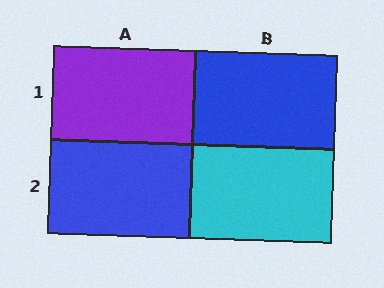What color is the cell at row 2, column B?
Cyan.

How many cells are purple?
1 cell is purple.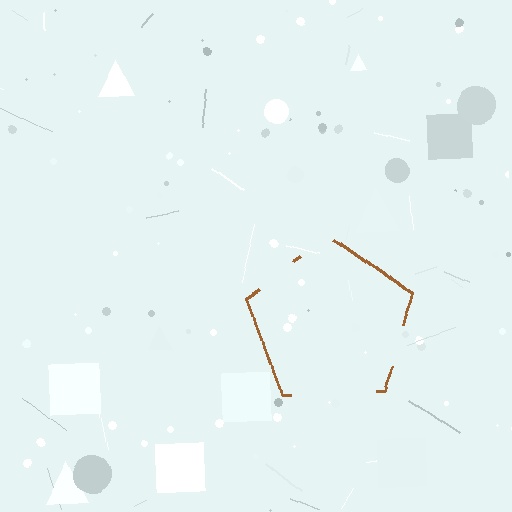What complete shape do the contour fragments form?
The contour fragments form a pentagon.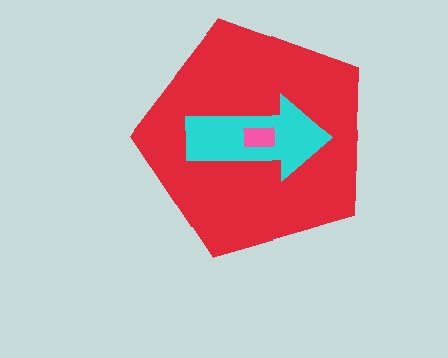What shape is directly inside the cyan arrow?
The pink rectangle.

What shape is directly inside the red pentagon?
The cyan arrow.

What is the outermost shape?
The red pentagon.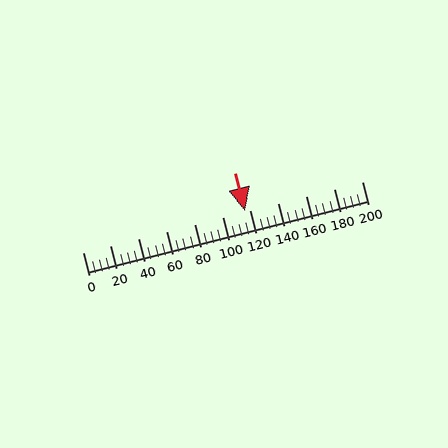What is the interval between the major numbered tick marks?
The major tick marks are spaced 20 units apart.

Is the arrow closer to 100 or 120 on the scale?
The arrow is closer to 120.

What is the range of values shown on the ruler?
The ruler shows values from 0 to 200.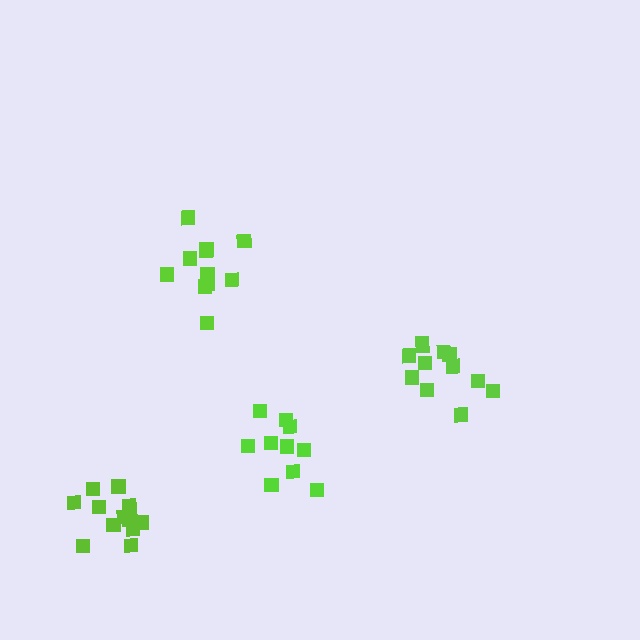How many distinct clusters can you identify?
There are 4 distinct clusters.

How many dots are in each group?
Group 1: 13 dots, Group 2: 10 dots, Group 3: 11 dots, Group 4: 12 dots (46 total).